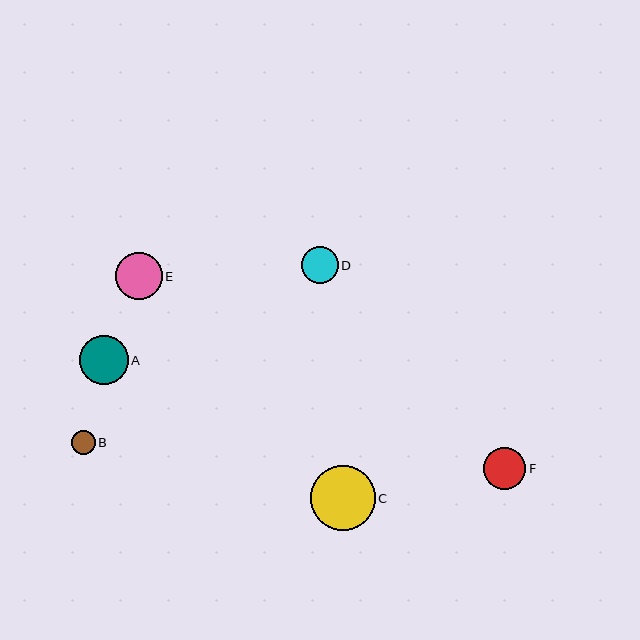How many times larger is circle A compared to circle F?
Circle A is approximately 1.2 times the size of circle F.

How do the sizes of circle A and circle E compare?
Circle A and circle E are approximately the same size.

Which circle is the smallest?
Circle B is the smallest with a size of approximately 24 pixels.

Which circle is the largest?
Circle C is the largest with a size of approximately 65 pixels.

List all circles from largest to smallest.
From largest to smallest: C, A, E, F, D, B.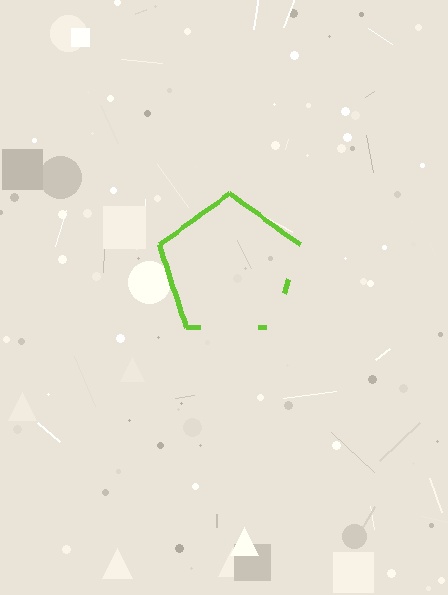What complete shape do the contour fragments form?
The contour fragments form a pentagon.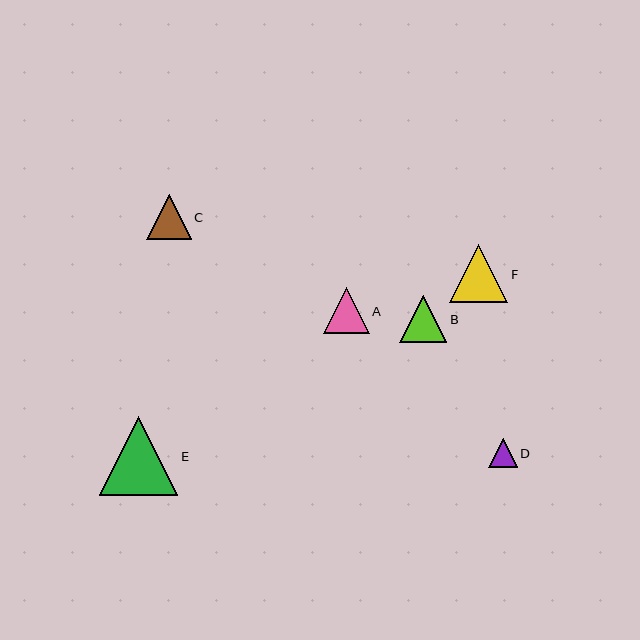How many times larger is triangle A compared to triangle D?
Triangle A is approximately 1.6 times the size of triangle D.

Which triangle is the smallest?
Triangle D is the smallest with a size of approximately 29 pixels.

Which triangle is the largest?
Triangle E is the largest with a size of approximately 79 pixels.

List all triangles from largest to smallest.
From largest to smallest: E, F, B, A, C, D.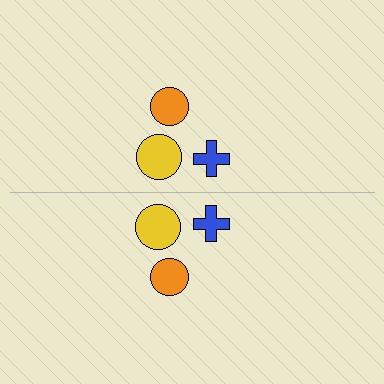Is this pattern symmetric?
Yes, this pattern has bilateral (reflection) symmetry.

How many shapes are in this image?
There are 6 shapes in this image.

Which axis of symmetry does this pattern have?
The pattern has a horizontal axis of symmetry running through the center of the image.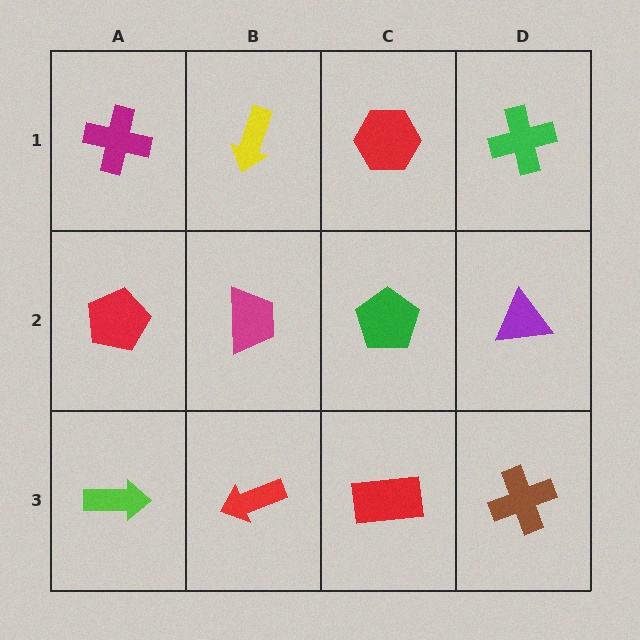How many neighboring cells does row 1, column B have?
3.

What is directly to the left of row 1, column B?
A magenta cross.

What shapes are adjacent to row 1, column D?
A purple triangle (row 2, column D), a red hexagon (row 1, column C).